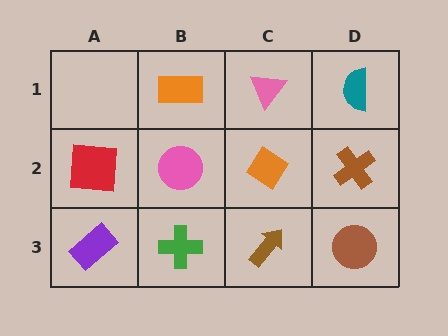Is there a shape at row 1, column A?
No, that cell is empty.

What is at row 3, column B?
A green cross.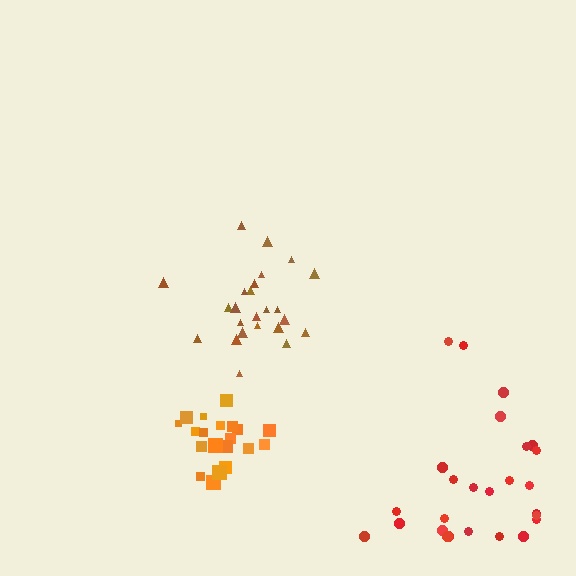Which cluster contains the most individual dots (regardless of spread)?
Red (26).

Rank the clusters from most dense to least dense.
orange, brown, red.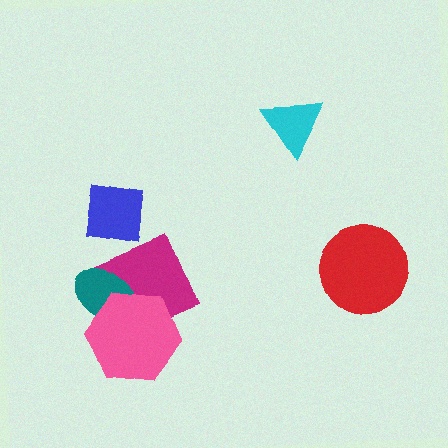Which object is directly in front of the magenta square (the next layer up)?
The teal ellipse is directly in front of the magenta square.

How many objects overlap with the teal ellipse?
2 objects overlap with the teal ellipse.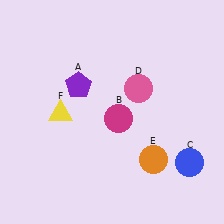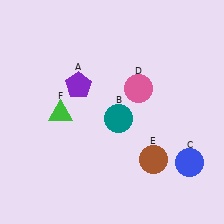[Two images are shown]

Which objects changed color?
B changed from magenta to teal. E changed from orange to brown. F changed from yellow to green.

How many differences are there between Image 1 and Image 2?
There are 3 differences between the two images.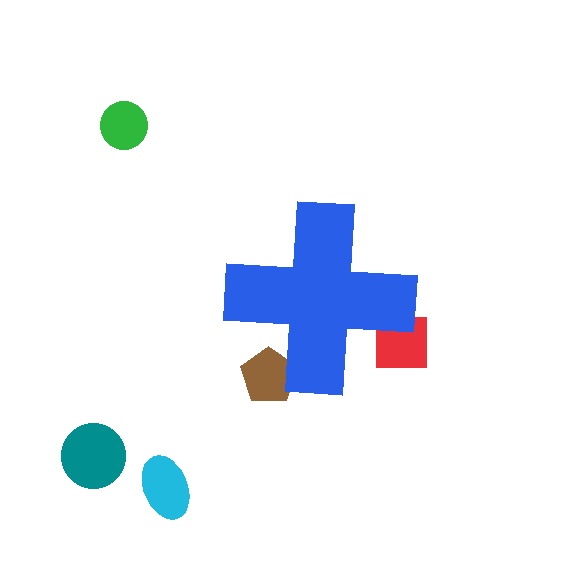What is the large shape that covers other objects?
A blue cross.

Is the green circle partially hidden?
No, the green circle is fully visible.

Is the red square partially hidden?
Yes, the red square is partially hidden behind the blue cross.